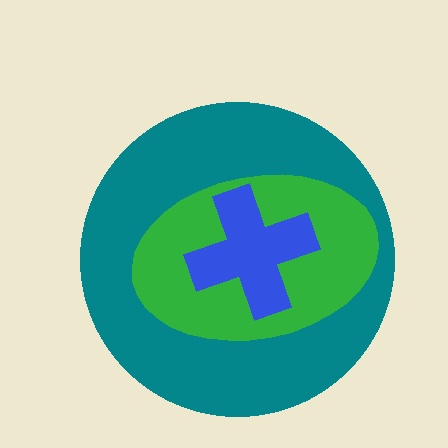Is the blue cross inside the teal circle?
Yes.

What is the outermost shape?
The teal circle.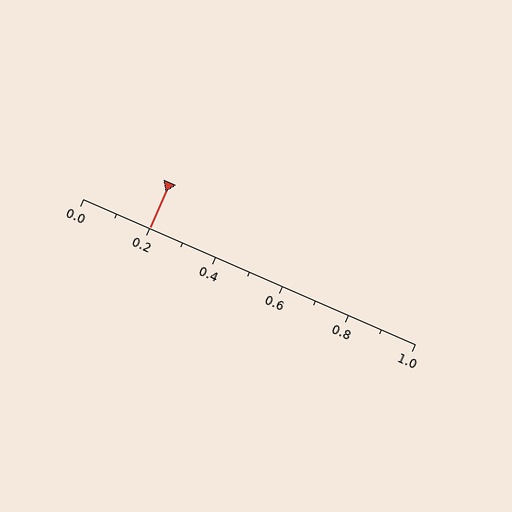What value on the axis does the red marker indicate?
The marker indicates approximately 0.2.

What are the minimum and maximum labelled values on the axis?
The axis runs from 0.0 to 1.0.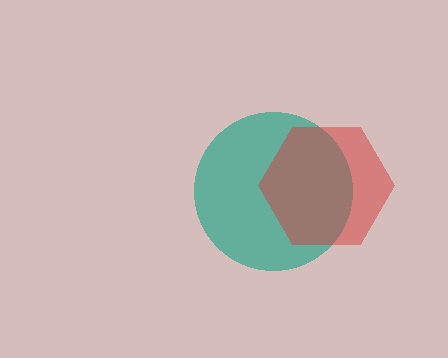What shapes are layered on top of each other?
The layered shapes are: a teal circle, a red hexagon.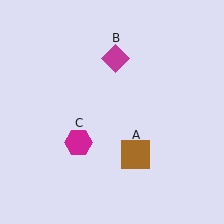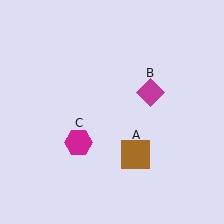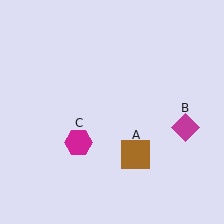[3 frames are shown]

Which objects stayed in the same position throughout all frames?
Brown square (object A) and magenta hexagon (object C) remained stationary.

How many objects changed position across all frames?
1 object changed position: magenta diamond (object B).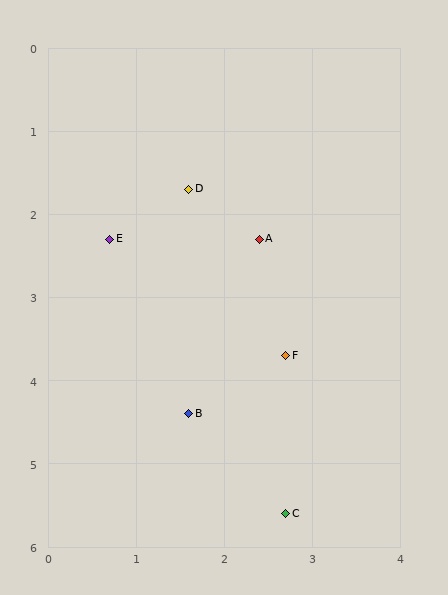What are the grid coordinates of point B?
Point B is at approximately (1.6, 4.4).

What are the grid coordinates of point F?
Point F is at approximately (2.7, 3.7).